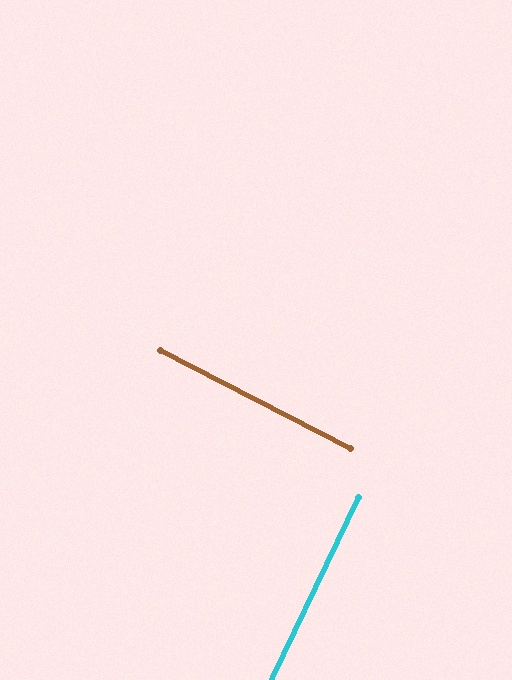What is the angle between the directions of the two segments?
Approximately 88 degrees.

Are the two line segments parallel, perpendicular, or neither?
Perpendicular — they meet at approximately 88°.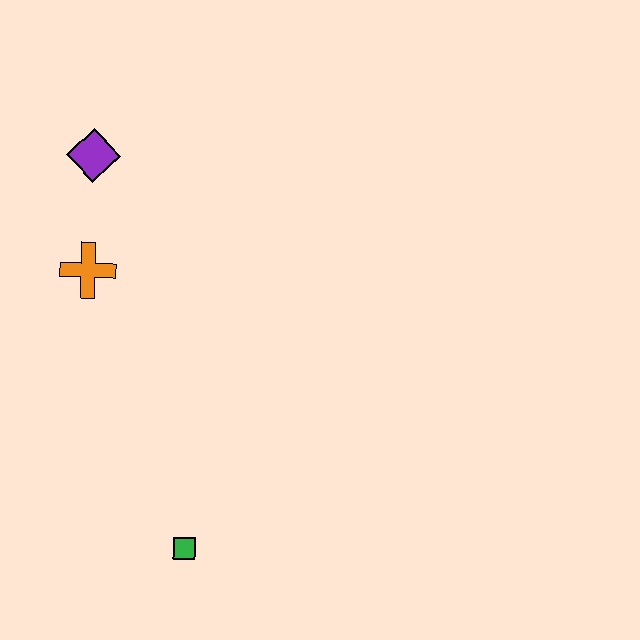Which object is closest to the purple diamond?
The orange cross is closest to the purple diamond.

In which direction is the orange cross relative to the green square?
The orange cross is above the green square.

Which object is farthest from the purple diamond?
The green square is farthest from the purple diamond.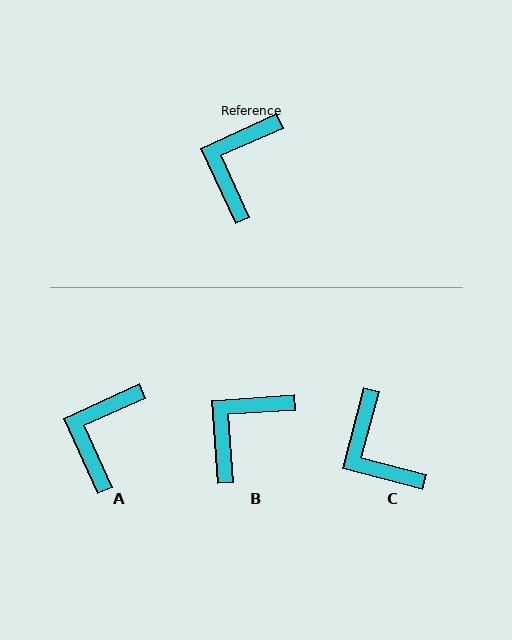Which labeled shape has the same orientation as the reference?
A.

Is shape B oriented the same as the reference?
No, it is off by about 20 degrees.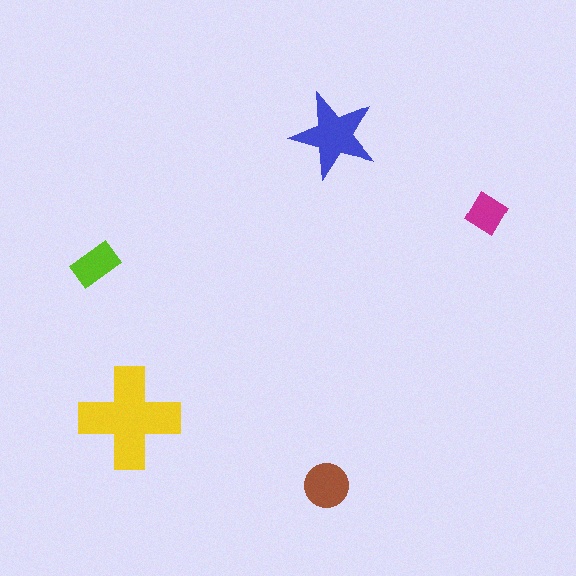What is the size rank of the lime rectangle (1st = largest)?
4th.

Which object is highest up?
The blue star is topmost.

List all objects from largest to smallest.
The yellow cross, the blue star, the brown circle, the lime rectangle, the magenta diamond.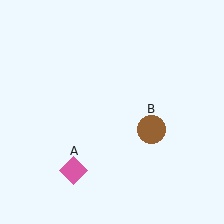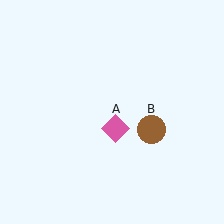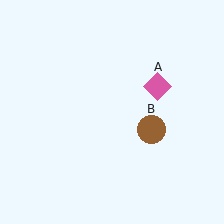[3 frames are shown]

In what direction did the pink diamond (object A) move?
The pink diamond (object A) moved up and to the right.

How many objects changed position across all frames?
1 object changed position: pink diamond (object A).